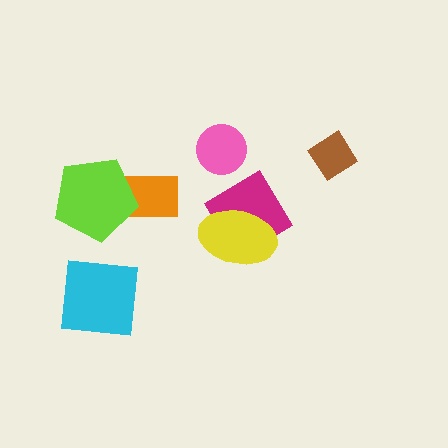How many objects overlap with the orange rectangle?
1 object overlaps with the orange rectangle.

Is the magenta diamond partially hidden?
Yes, it is partially covered by another shape.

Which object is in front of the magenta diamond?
The yellow ellipse is in front of the magenta diamond.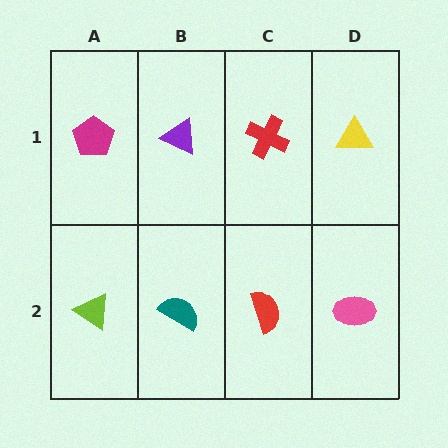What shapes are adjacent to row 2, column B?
A purple triangle (row 1, column B), a lime triangle (row 2, column A), a red semicircle (row 2, column C).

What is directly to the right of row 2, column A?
A teal semicircle.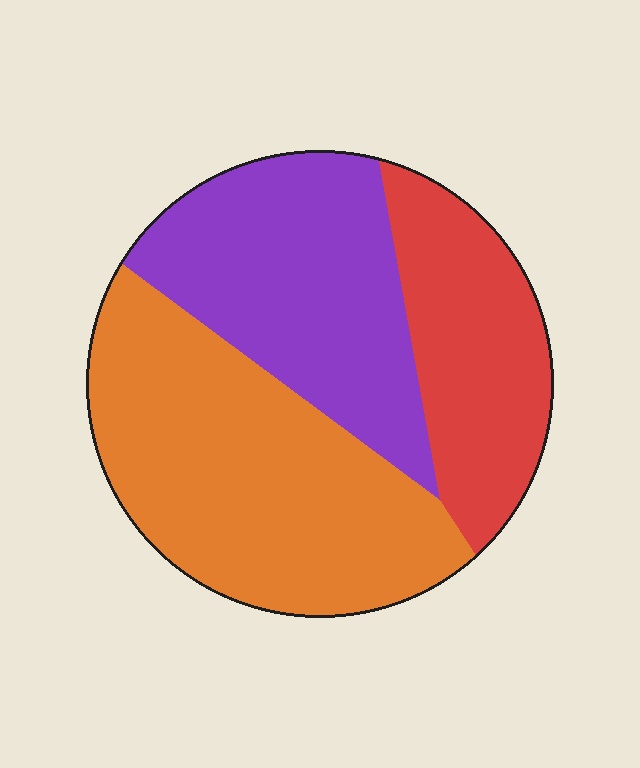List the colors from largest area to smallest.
From largest to smallest: orange, purple, red.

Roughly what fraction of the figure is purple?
Purple takes up between a sixth and a third of the figure.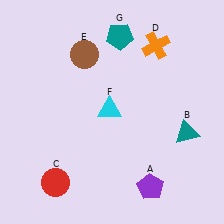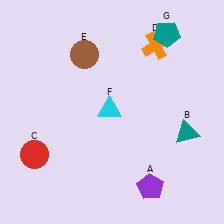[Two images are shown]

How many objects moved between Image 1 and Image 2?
2 objects moved between the two images.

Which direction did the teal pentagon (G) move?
The teal pentagon (G) moved right.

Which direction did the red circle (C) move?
The red circle (C) moved up.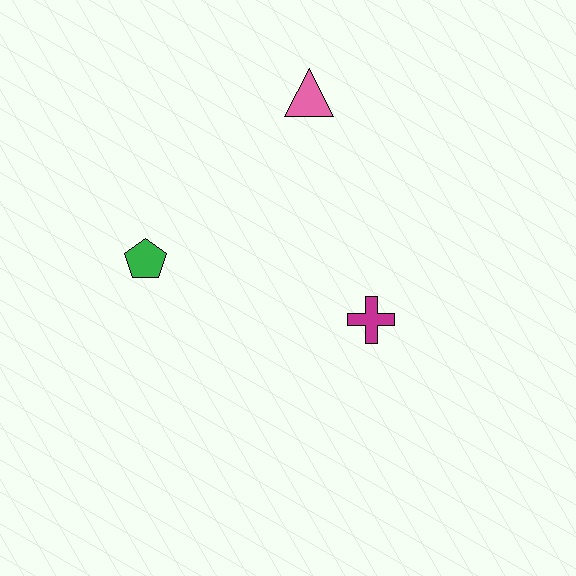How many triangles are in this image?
There is 1 triangle.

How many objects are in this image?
There are 3 objects.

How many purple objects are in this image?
There are no purple objects.